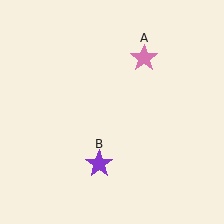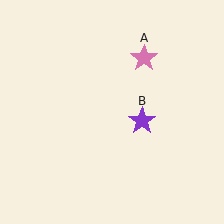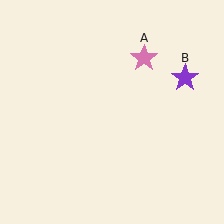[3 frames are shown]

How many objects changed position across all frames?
1 object changed position: purple star (object B).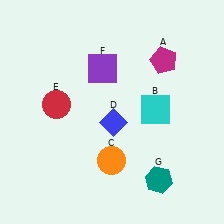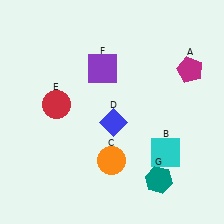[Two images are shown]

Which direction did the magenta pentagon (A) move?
The magenta pentagon (A) moved right.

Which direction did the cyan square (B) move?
The cyan square (B) moved down.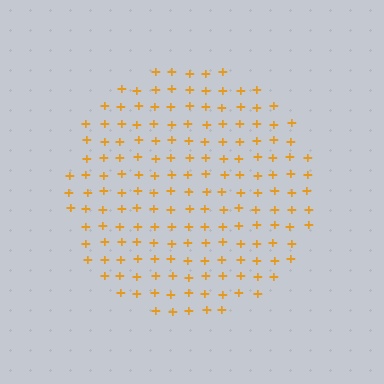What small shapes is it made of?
It is made of small plus signs.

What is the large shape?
The large shape is a circle.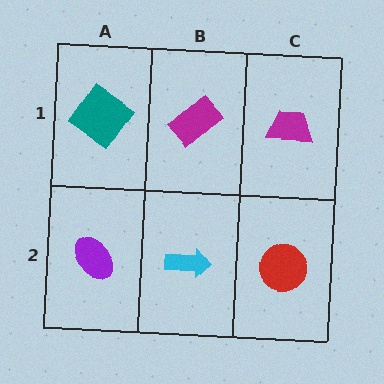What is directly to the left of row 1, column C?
A magenta rectangle.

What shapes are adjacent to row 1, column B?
A cyan arrow (row 2, column B), a teal diamond (row 1, column A), a magenta trapezoid (row 1, column C).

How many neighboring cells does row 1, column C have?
2.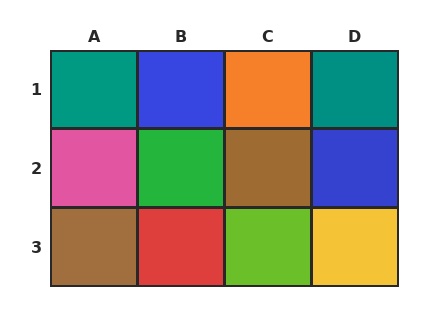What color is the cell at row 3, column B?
Red.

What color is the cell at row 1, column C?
Orange.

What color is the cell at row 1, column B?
Blue.